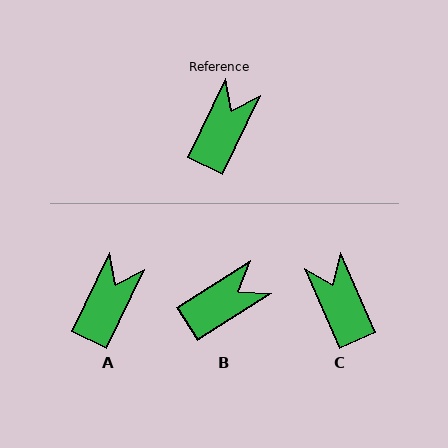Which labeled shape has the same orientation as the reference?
A.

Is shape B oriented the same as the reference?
No, it is off by about 32 degrees.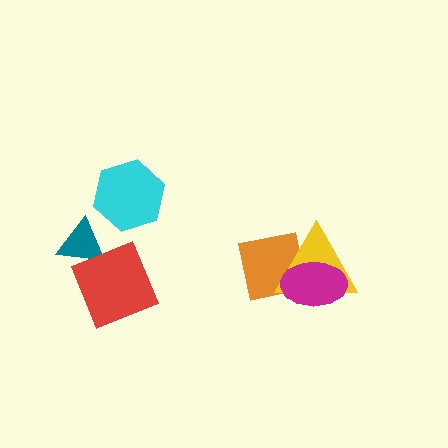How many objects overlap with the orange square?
2 objects overlap with the orange square.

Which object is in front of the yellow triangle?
The magenta ellipse is in front of the yellow triangle.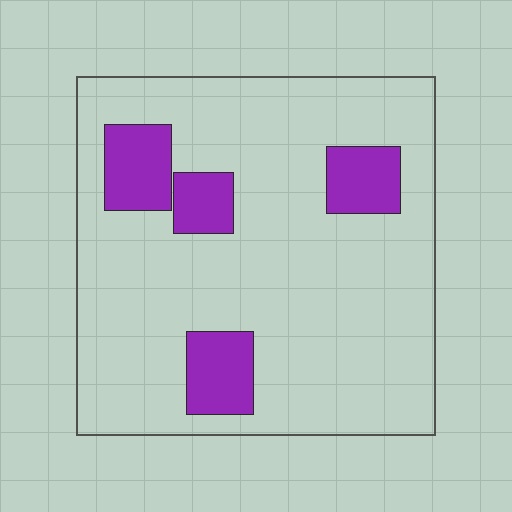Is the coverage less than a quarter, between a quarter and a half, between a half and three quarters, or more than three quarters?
Less than a quarter.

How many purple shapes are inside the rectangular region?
4.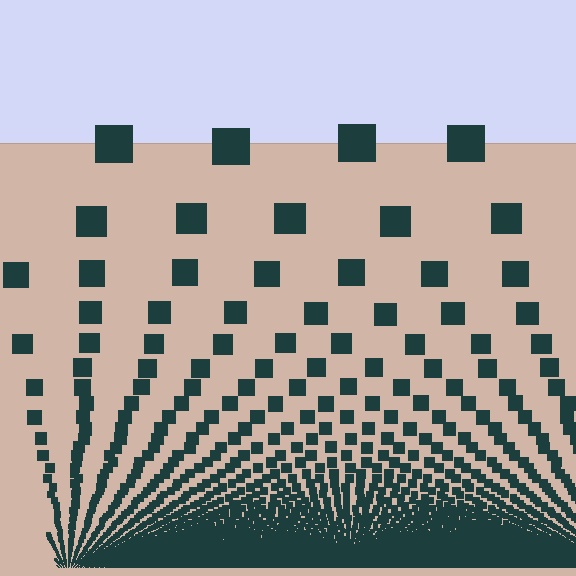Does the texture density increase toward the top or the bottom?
Density increases toward the bottom.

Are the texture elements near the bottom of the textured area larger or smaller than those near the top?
Smaller. The gradient is inverted — elements near the bottom are smaller and denser.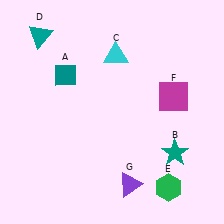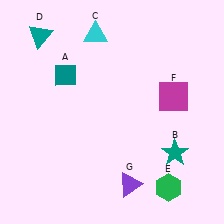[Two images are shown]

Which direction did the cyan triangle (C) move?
The cyan triangle (C) moved up.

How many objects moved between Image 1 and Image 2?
1 object moved between the two images.